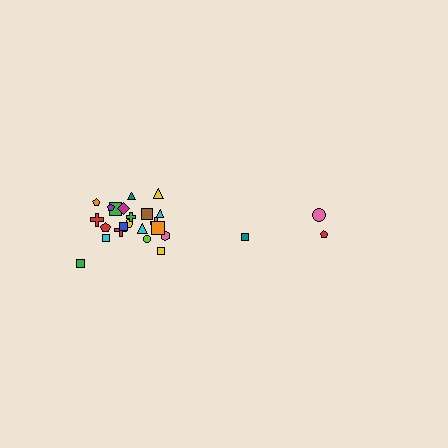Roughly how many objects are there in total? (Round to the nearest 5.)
Roughly 25 objects in total.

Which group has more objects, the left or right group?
The left group.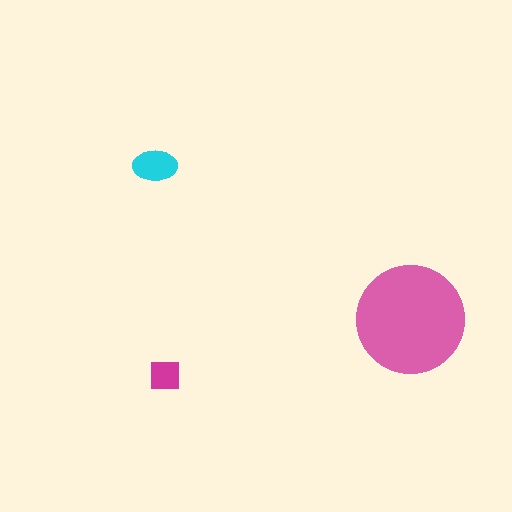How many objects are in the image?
There are 3 objects in the image.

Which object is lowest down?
The magenta square is bottommost.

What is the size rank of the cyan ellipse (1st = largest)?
2nd.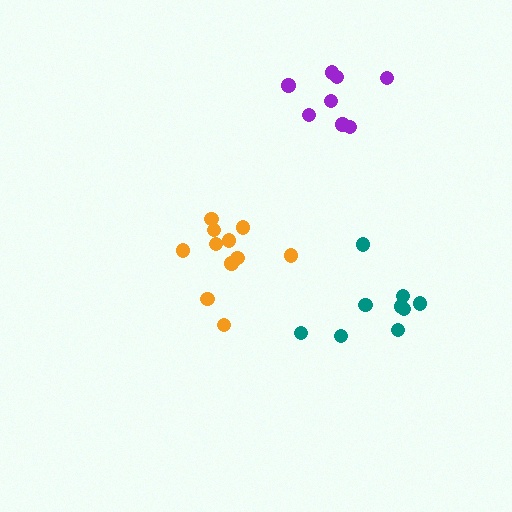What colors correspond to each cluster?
The clusters are colored: orange, teal, purple.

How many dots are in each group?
Group 1: 11 dots, Group 2: 9 dots, Group 3: 8 dots (28 total).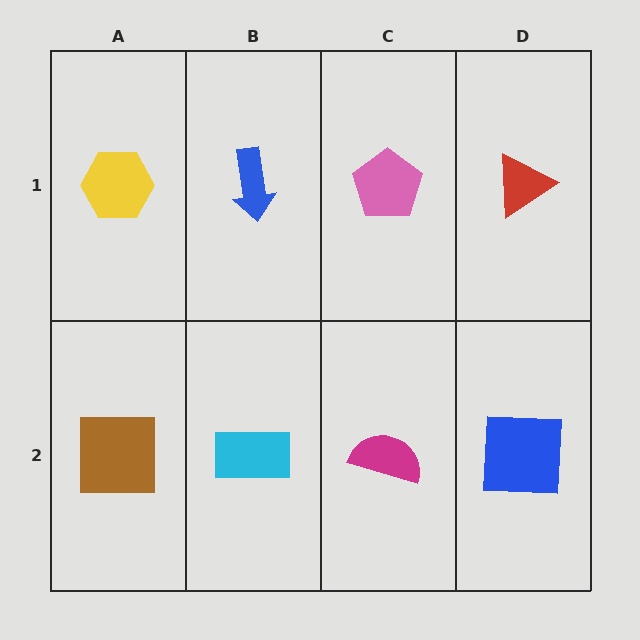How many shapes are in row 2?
4 shapes.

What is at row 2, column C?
A magenta semicircle.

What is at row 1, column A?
A yellow hexagon.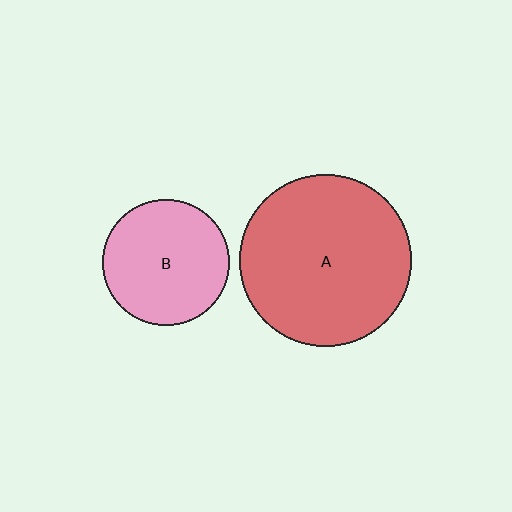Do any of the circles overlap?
No, none of the circles overlap.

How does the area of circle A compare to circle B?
Approximately 1.8 times.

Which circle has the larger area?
Circle A (red).